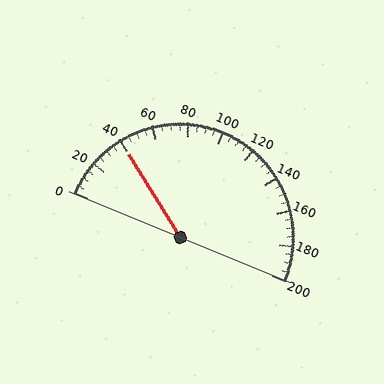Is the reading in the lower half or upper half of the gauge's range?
The reading is in the lower half of the range (0 to 200).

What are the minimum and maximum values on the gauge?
The gauge ranges from 0 to 200.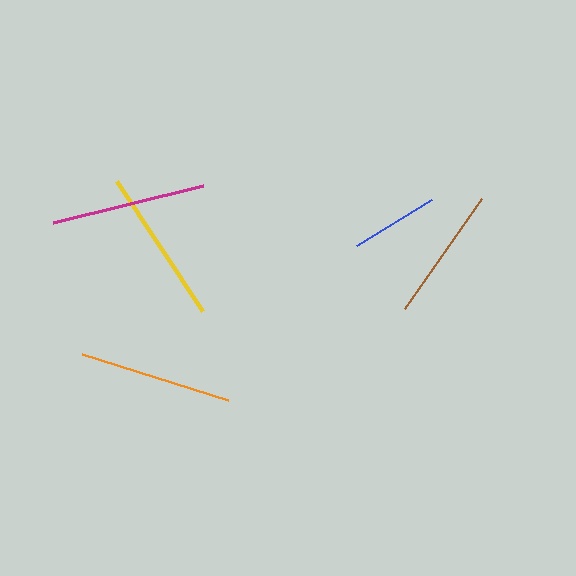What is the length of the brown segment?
The brown segment is approximately 134 pixels long.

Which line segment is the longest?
The yellow line is the longest at approximately 157 pixels.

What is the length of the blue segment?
The blue segment is approximately 88 pixels long.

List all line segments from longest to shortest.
From longest to shortest: yellow, magenta, orange, brown, blue.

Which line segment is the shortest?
The blue line is the shortest at approximately 88 pixels.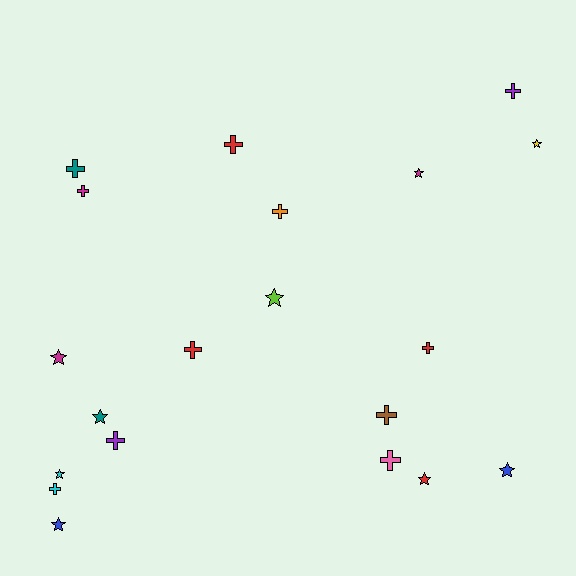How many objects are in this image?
There are 20 objects.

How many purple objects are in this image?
There are 2 purple objects.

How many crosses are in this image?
There are 11 crosses.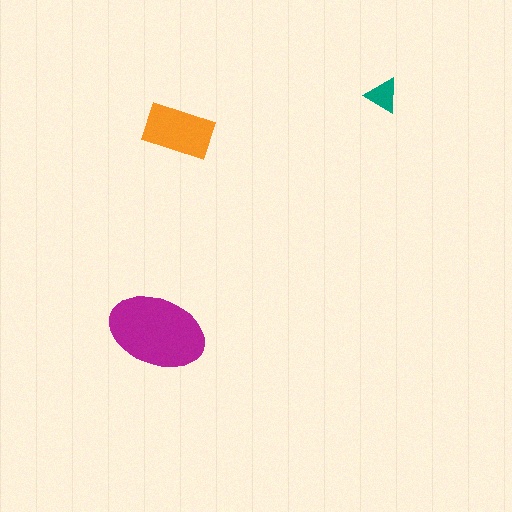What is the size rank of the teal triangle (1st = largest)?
3rd.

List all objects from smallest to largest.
The teal triangle, the orange rectangle, the magenta ellipse.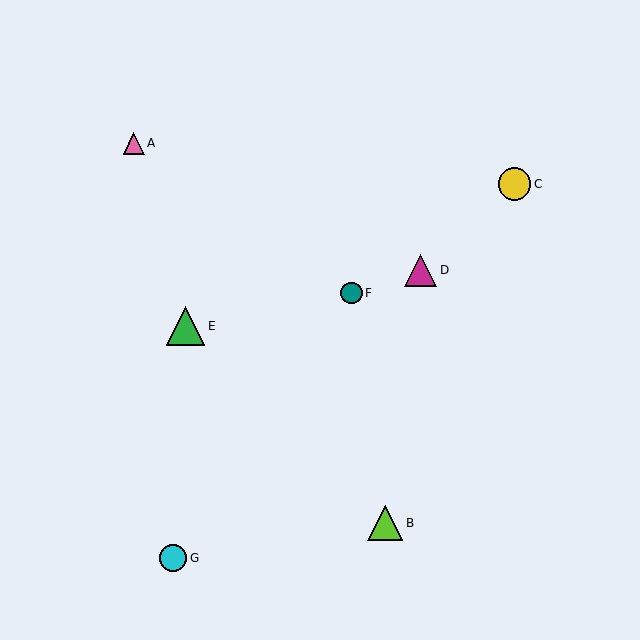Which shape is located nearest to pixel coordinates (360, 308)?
The teal circle (labeled F) at (352, 293) is nearest to that location.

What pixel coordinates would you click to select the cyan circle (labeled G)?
Click at (173, 558) to select the cyan circle G.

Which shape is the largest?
The green triangle (labeled E) is the largest.